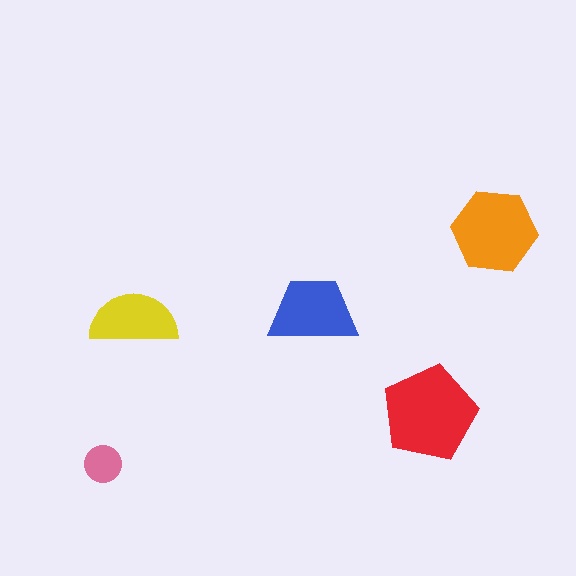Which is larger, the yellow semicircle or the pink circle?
The yellow semicircle.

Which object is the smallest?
The pink circle.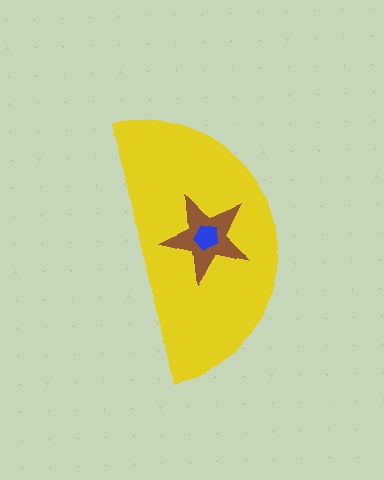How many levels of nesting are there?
3.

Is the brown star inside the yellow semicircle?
Yes.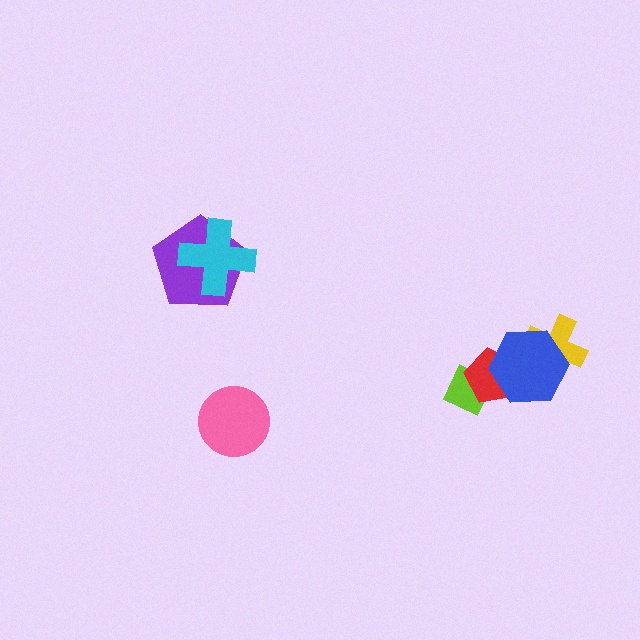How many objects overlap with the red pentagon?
2 objects overlap with the red pentagon.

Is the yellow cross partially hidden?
Yes, it is partially covered by another shape.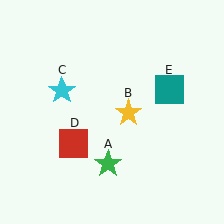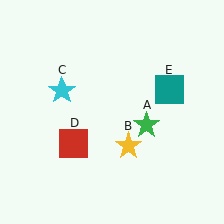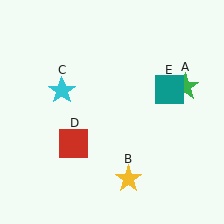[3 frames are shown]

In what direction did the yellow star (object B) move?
The yellow star (object B) moved down.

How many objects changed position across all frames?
2 objects changed position: green star (object A), yellow star (object B).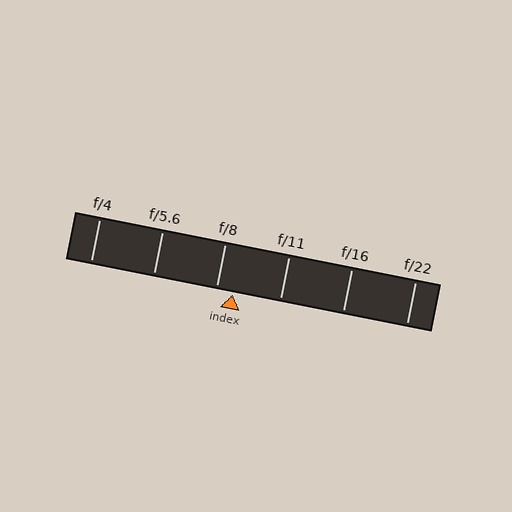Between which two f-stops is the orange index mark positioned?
The index mark is between f/8 and f/11.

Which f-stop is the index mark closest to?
The index mark is closest to f/8.